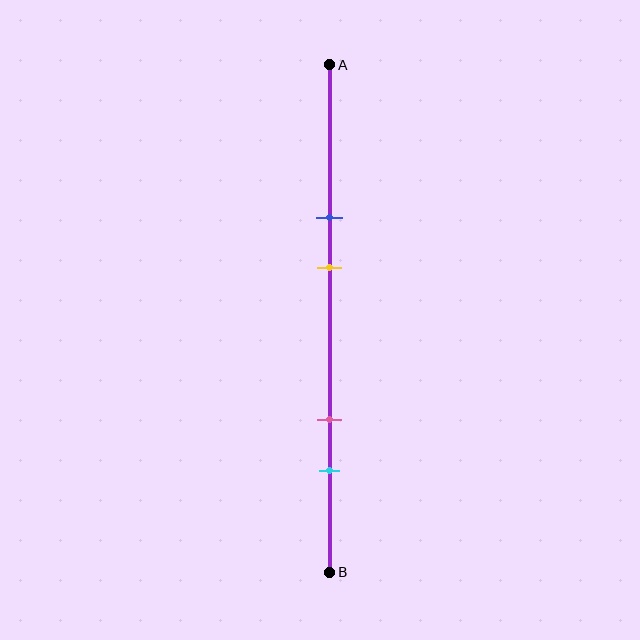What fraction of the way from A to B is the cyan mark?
The cyan mark is approximately 80% (0.8) of the way from A to B.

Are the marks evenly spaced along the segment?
No, the marks are not evenly spaced.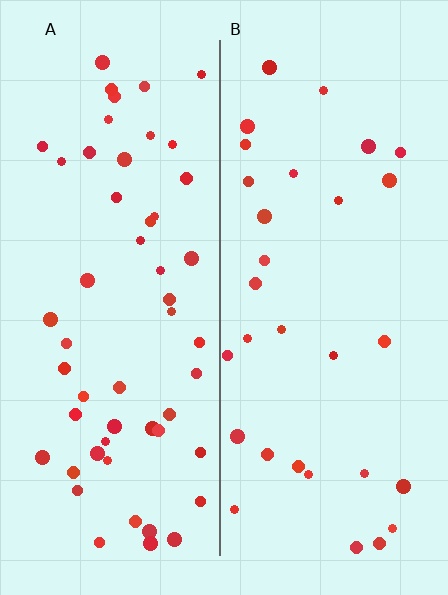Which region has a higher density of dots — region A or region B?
A (the left).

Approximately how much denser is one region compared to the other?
Approximately 1.8× — region A over region B.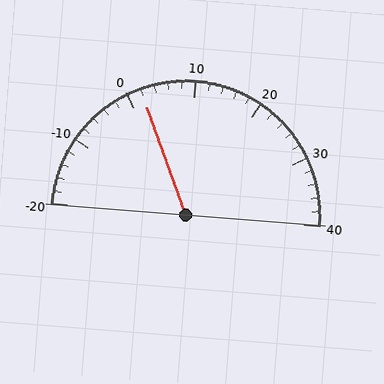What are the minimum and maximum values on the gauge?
The gauge ranges from -20 to 40.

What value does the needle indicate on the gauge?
The needle indicates approximately 2.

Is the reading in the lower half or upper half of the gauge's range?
The reading is in the lower half of the range (-20 to 40).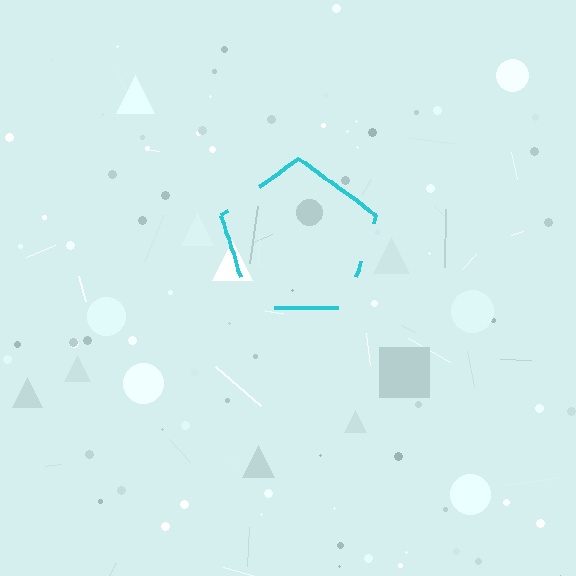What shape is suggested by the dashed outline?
The dashed outline suggests a pentagon.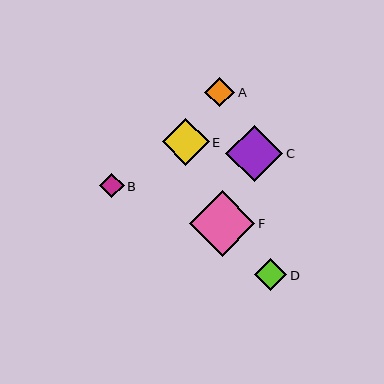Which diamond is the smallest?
Diamond B is the smallest with a size of approximately 24 pixels.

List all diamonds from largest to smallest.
From largest to smallest: F, C, E, D, A, B.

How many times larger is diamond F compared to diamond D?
Diamond F is approximately 2.1 times the size of diamond D.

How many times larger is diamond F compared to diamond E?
Diamond F is approximately 1.4 times the size of diamond E.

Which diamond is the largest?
Diamond F is the largest with a size of approximately 65 pixels.